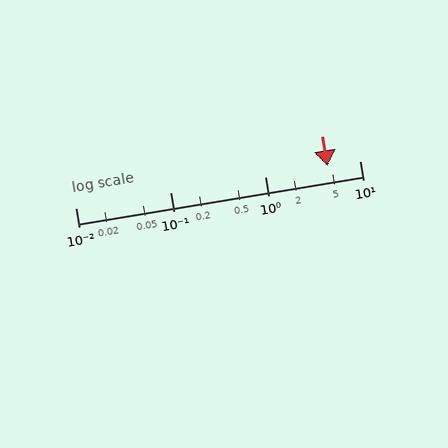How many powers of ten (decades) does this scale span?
The scale spans 3 decades, from 0.01 to 10.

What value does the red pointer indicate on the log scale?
The pointer indicates approximately 4.6.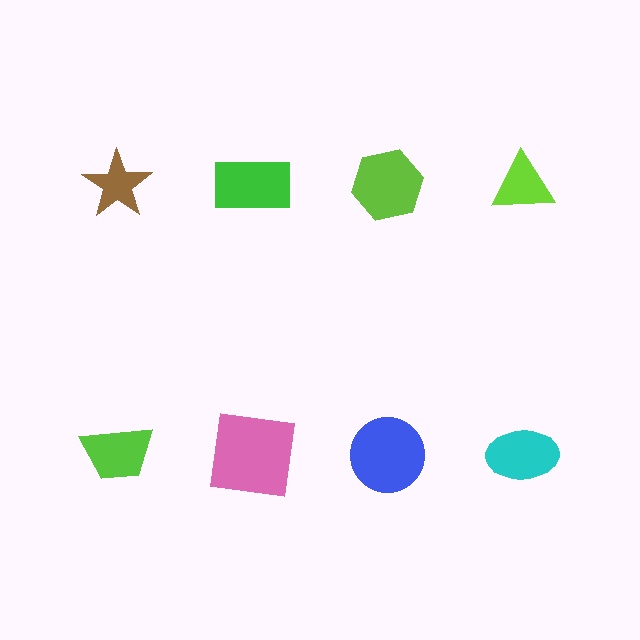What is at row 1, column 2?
A green rectangle.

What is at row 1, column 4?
A lime triangle.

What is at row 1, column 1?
A brown star.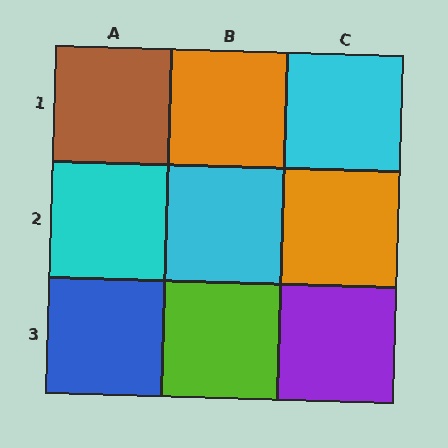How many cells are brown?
1 cell is brown.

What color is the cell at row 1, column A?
Brown.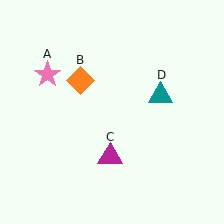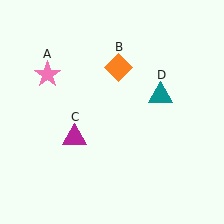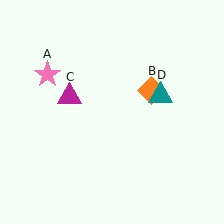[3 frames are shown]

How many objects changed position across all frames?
2 objects changed position: orange diamond (object B), magenta triangle (object C).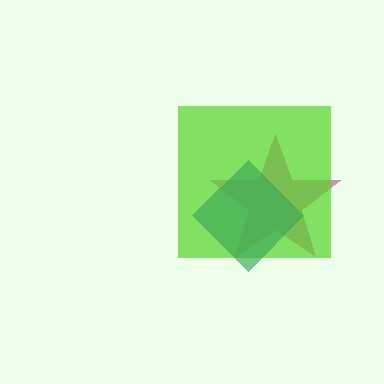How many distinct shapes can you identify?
There are 3 distinct shapes: a magenta star, a lime square, a green diamond.